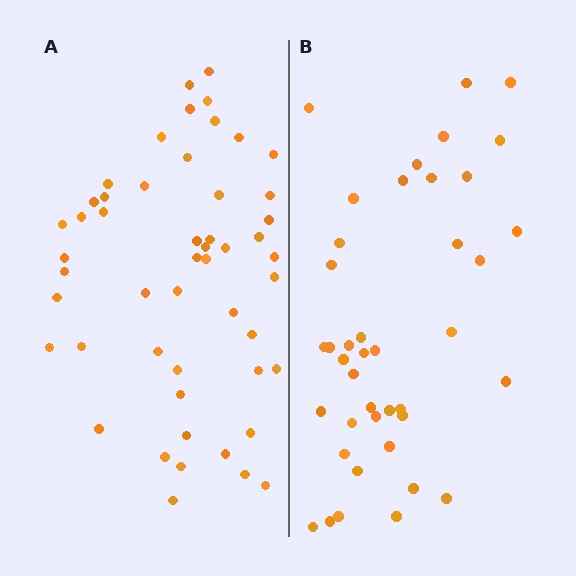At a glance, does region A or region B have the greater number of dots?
Region A (the left region) has more dots.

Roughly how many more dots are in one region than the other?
Region A has roughly 10 or so more dots than region B.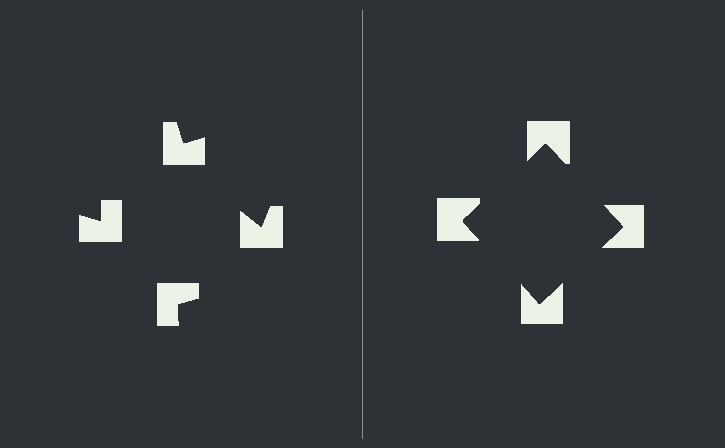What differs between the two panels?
The notched squares are positioned identically on both sides; only the wedge orientations differ. On the right they align to a square; on the left they are misaligned.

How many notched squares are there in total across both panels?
8 — 4 on each side.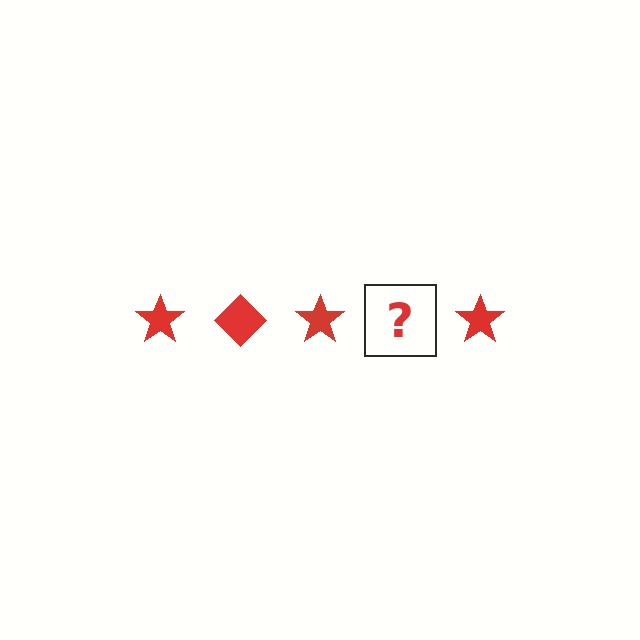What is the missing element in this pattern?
The missing element is a red diamond.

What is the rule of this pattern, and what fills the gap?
The rule is that the pattern cycles through star, diamond shapes in red. The gap should be filled with a red diamond.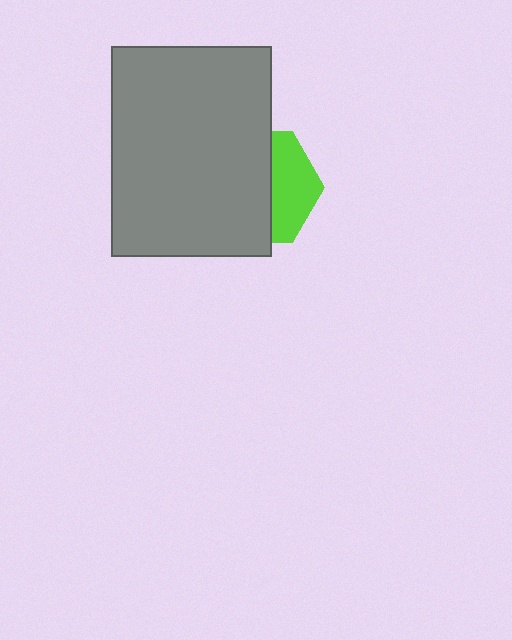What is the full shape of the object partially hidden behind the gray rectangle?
The partially hidden object is a lime hexagon.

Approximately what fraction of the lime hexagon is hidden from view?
Roughly 61% of the lime hexagon is hidden behind the gray rectangle.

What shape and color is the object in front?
The object in front is a gray rectangle.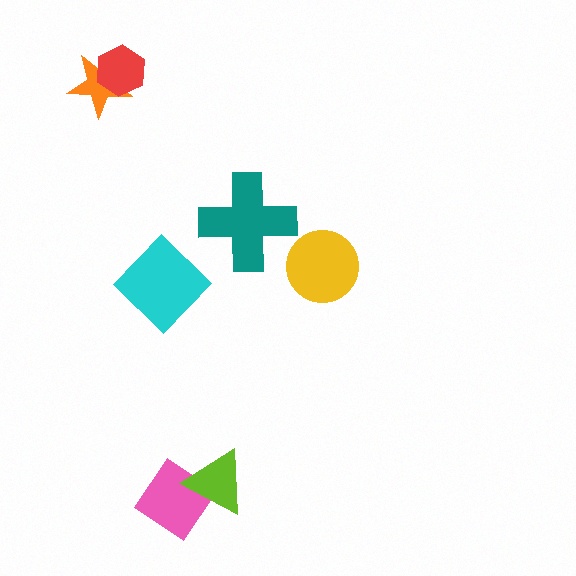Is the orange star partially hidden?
Yes, it is partially covered by another shape.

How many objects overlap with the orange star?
1 object overlaps with the orange star.